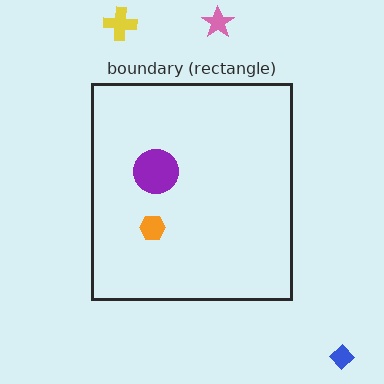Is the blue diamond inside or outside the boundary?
Outside.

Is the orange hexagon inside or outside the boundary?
Inside.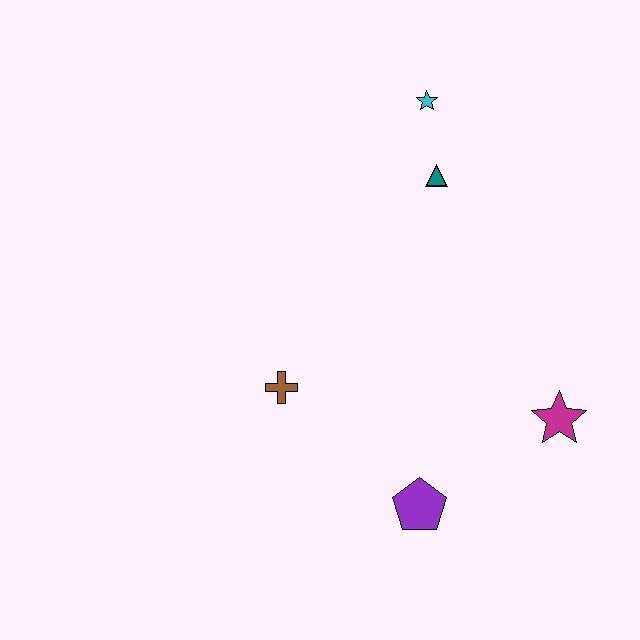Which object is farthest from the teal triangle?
The purple pentagon is farthest from the teal triangle.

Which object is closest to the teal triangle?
The cyan star is closest to the teal triangle.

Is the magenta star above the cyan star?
No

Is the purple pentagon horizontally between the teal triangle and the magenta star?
No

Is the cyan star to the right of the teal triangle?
No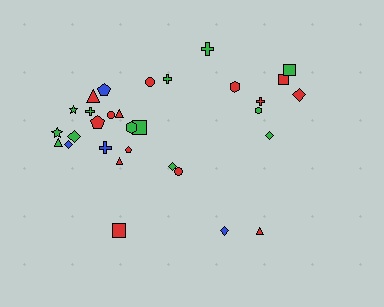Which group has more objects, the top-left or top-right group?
The top-left group.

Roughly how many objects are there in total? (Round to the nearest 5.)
Roughly 30 objects in total.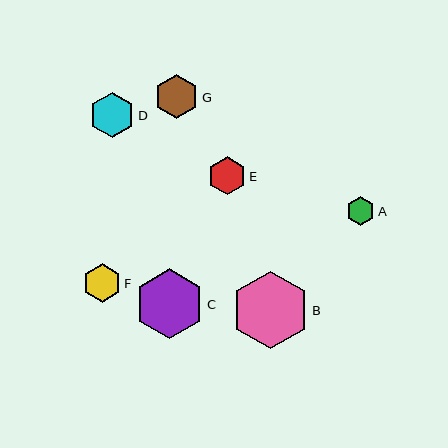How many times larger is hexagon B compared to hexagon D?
Hexagon B is approximately 1.7 times the size of hexagon D.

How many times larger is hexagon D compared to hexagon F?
Hexagon D is approximately 1.2 times the size of hexagon F.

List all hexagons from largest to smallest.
From largest to smallest: B, C, D, G, F, E, A.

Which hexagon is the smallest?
Hexagon A is the smallest with a size of approximately 28 pixels.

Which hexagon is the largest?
Hexagon B is the largest with a size of approximately 78 pixels.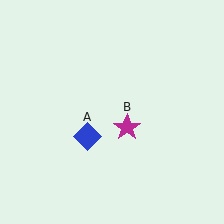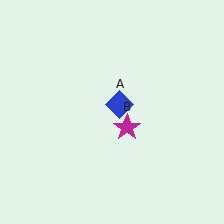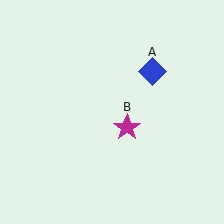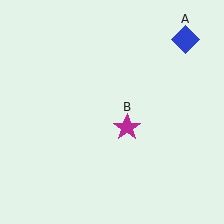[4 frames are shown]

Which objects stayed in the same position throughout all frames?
Magenta star (object B) remained stationary.